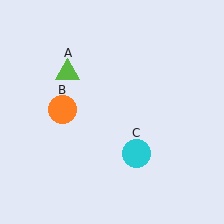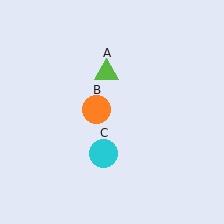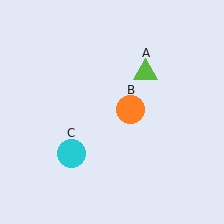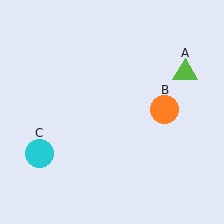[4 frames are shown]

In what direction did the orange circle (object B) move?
The orange circle (object B) moved right.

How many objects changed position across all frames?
3 objects changed position: lime triangle (object A), orange circle (object B), cyan circle (object C).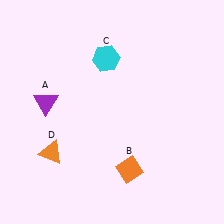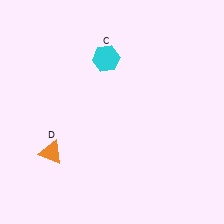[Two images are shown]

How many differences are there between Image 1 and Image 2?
There are 2 differences between the two images.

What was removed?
The orange diamond (B), the purple triangle (A) were removed in Image 2.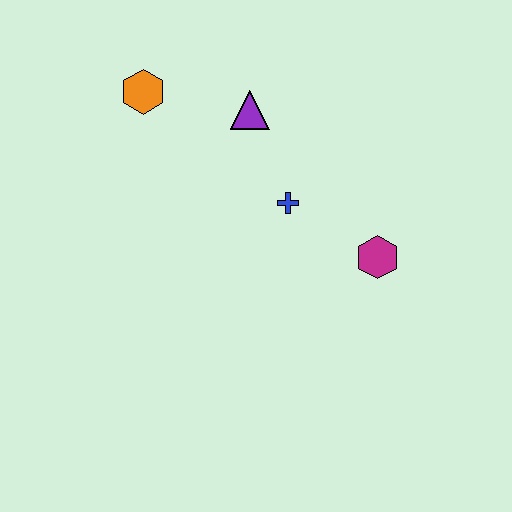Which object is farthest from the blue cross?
The orange hexagon is farthest from the blue cross.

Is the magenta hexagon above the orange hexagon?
No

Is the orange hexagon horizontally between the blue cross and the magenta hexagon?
No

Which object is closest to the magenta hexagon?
The blue cross is closest to the magenta hexagon.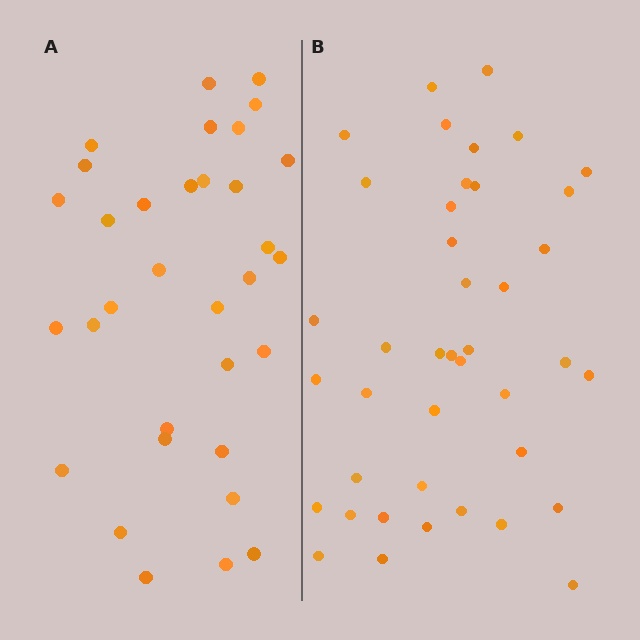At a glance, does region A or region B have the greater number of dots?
Region B (the right region) has more dots.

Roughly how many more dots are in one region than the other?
Region B has roughly 8 or so more dots than region A.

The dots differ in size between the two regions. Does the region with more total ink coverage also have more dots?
No. Region A has more total ink coverage because its dots are larger, but region B actually contains more individual dots. Total area can be misleading — the number of items is what matters here.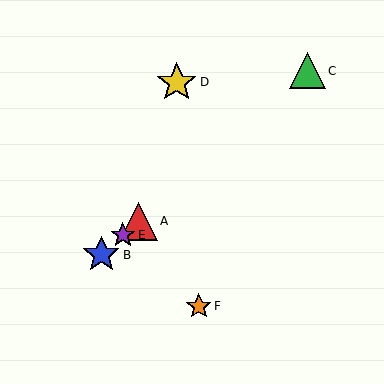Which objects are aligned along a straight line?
Objects A, B, C, E are aligned along a straight line.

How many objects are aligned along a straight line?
4 objects (A, B, C, E) are aligned along a straight line.